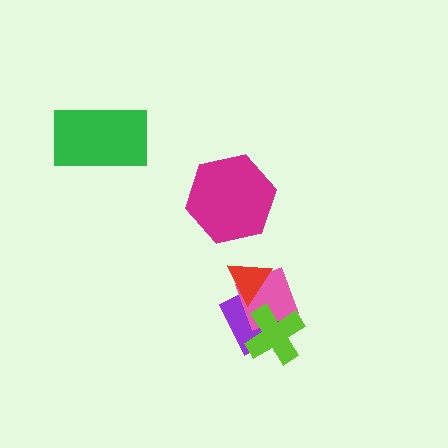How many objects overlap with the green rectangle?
0 objects overlap with the green rectangle.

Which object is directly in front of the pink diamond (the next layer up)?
The red triangle is directly in front of the pink diamond.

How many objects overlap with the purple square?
3 objects overlap with the purple square.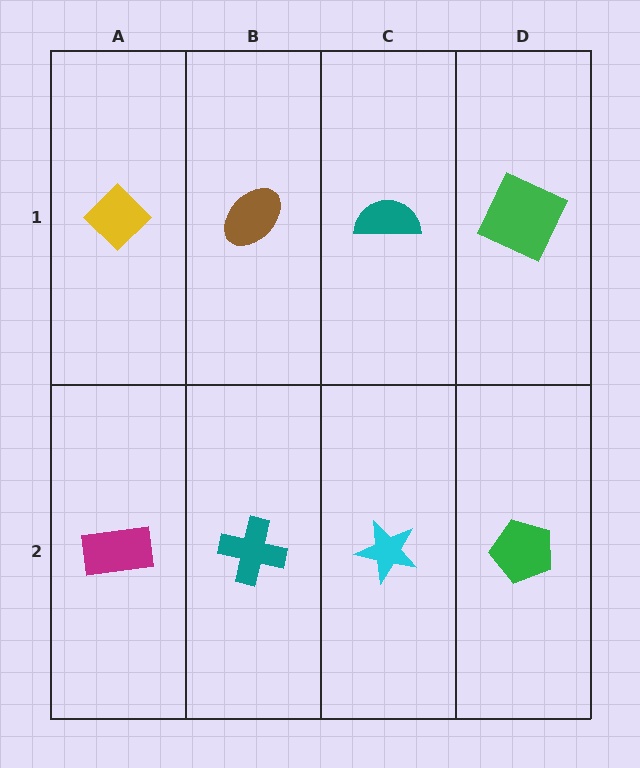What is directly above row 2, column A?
A yellow diamond.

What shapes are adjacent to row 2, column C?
A teal semicircle (row 1, column C), a teal cross (row 2, column B), a green pentagon (row 2, column D).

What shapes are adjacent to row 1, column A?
A magenta rectangle (row 2, column A), a brown ellipse (row 1, column B).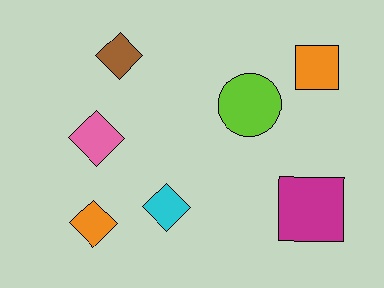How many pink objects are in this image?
There is 1 pink object.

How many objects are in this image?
There are 7 objects.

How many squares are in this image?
There are 2 squares.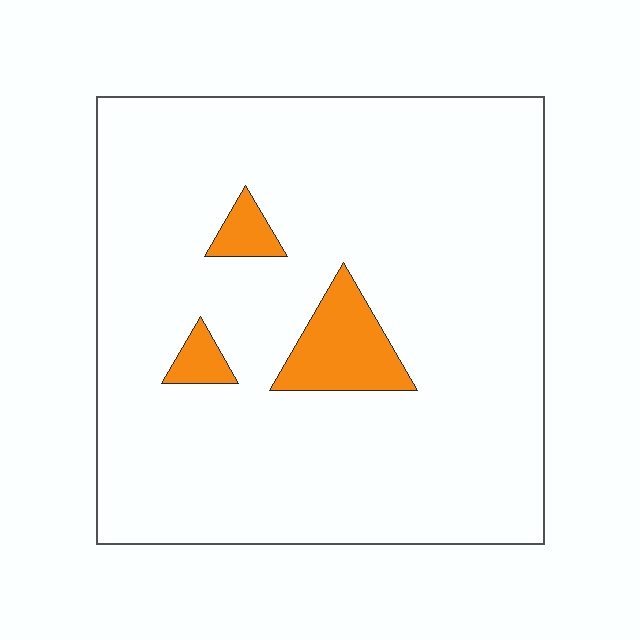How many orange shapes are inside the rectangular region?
3.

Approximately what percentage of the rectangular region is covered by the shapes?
Approximately 10%.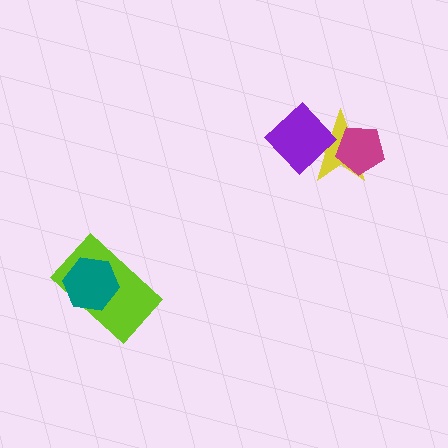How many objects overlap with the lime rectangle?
1 object overlaps with the lime rectangle.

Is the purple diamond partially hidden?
No, no other shape covers it.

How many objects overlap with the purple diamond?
1 object overlaps with the purple diamond.